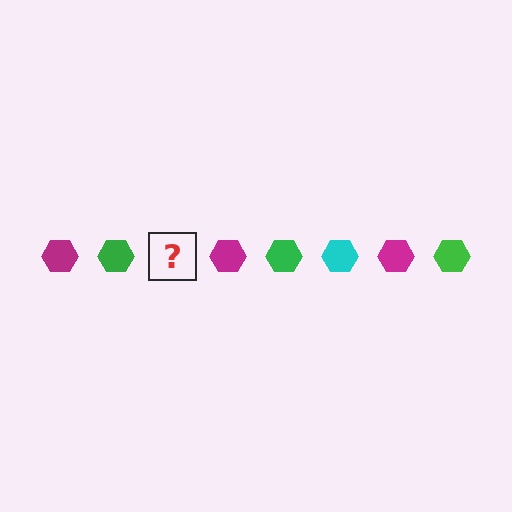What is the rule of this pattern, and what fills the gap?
The rule is that the pattern cycles through magenta, green, cyan hexagons. The gap should be filled with a cyan hexagon.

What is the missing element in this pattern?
The missing element is a cyan hexagon.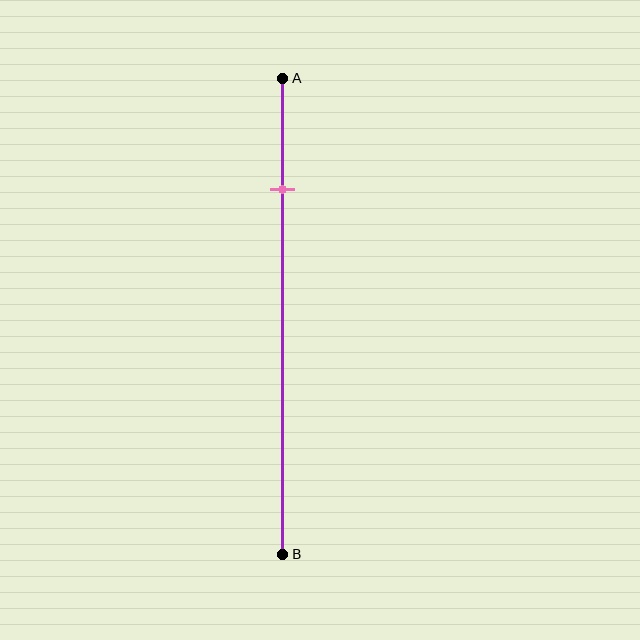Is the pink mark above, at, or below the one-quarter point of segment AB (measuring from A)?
The pink mark is approximately at the one-quarter point of segment AB.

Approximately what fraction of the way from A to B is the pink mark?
The pink mark is approximately 25% of the way from A to B.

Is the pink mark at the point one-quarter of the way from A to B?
Yes, the mark is approximately at the one-quarter point.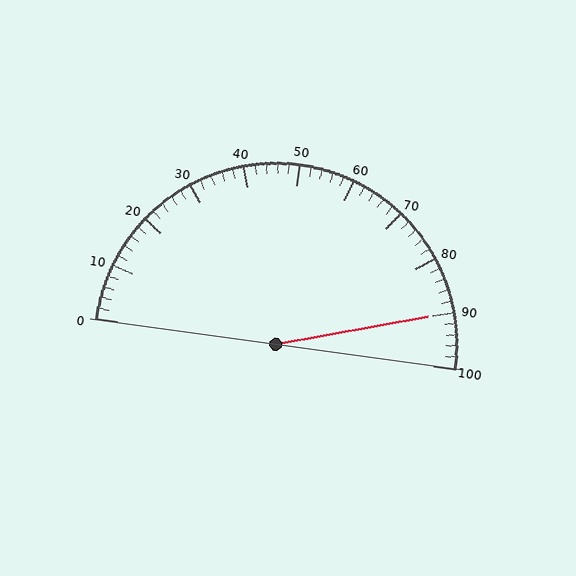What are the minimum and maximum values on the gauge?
The gauge ranges from 0 to 100.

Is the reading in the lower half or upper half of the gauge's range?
The reading is in the upper half of the range (0 to 100).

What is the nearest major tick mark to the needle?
The nearest major tick mark is 90.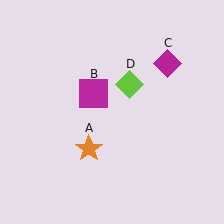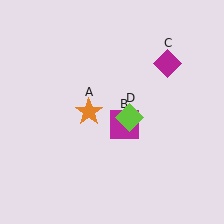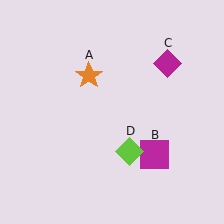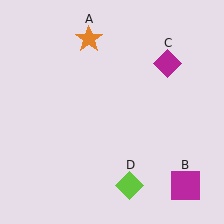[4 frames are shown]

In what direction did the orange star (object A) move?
The orange star (object A) moved up.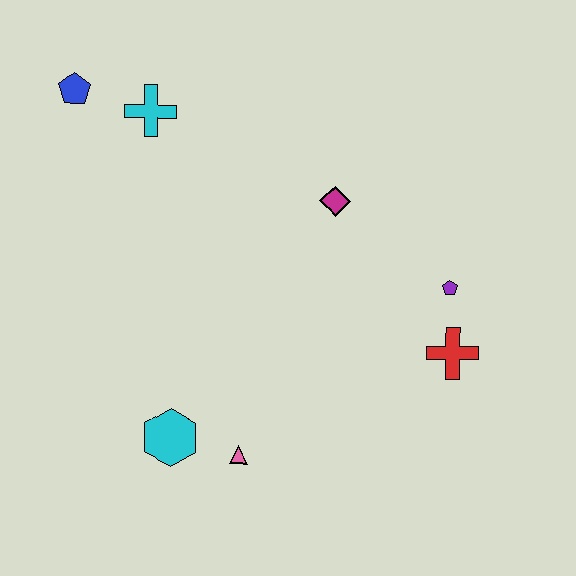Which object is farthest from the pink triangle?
The blue pentagon is farthest from the pink triangle.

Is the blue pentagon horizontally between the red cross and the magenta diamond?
No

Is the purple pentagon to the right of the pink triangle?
Yes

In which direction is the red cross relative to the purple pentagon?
The red cross is below the purple pentagon.